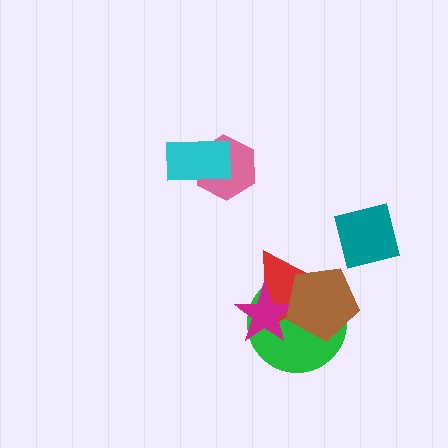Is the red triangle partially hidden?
Yes, it is partially covered by another shape.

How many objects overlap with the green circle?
3 objects overlap with the green circle.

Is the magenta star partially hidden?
Yes, it is partially covered by another shape.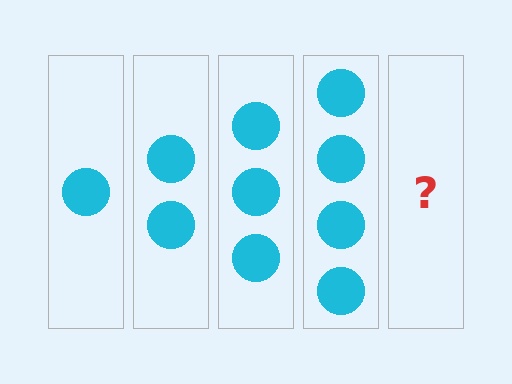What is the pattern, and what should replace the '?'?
The pattern is that each step adds one more circle. The '?' should be 5 circles.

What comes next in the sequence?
The next element should be 5 circles.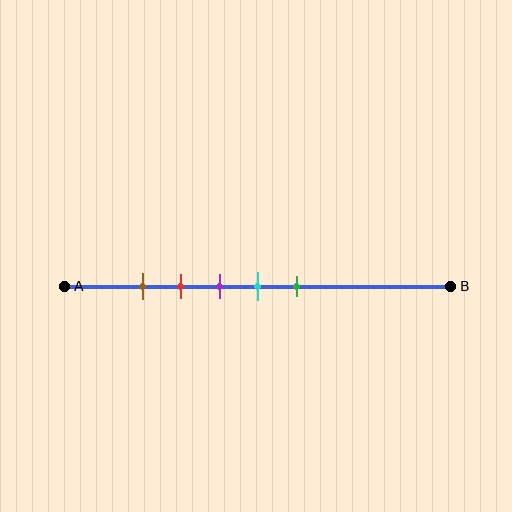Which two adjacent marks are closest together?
The brown and red marks are the closest adjacent pair.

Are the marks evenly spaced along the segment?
Yes, the marks are approximately evenly spaced.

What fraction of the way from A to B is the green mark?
The green mark is approximately 60% (0.6) of the way from A to B.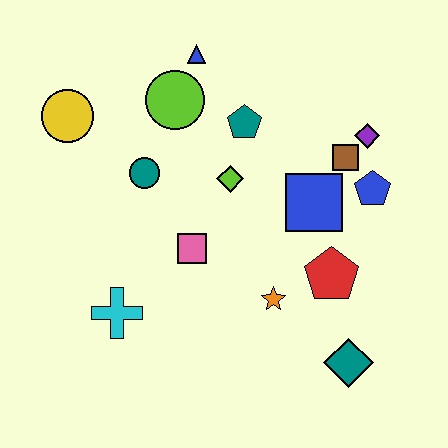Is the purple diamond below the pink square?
No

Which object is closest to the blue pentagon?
The brown square is closest to the blue pentagon.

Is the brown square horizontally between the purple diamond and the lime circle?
Yes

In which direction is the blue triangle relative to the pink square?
The blue triangle is above the pink square.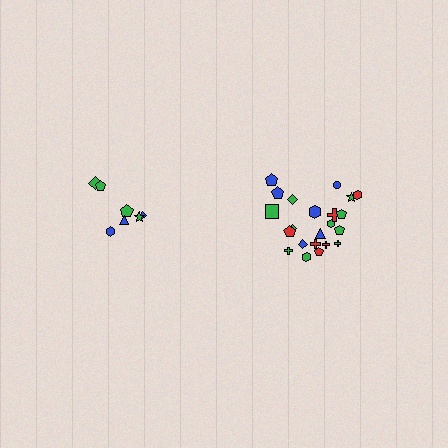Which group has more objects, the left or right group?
The right group.